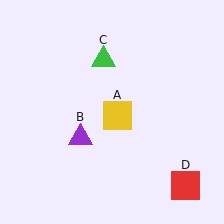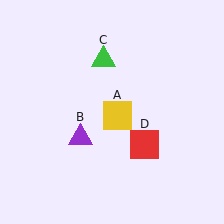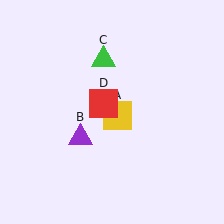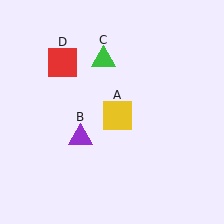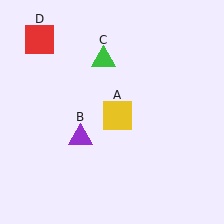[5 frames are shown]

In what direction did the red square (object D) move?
The red square (object D) moved up and to the left.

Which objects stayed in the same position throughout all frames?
Yellow square (object A) and purple triangle (object B) and green triangle (object C) remained stationary.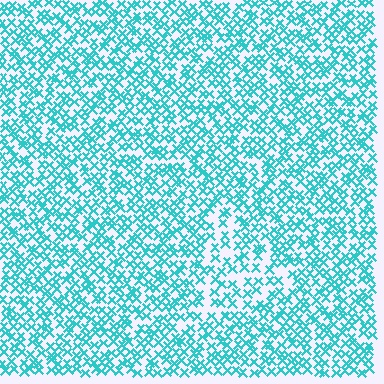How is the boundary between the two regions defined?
The boundary is defined by a change in element density (approximately 1.7x ratio). All elements are the same color, size, and shape.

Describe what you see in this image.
The image contains small cyan elements arranged at two different densities. A triangle-shaped region is visible where the elements are less densely packed than the surrounding area.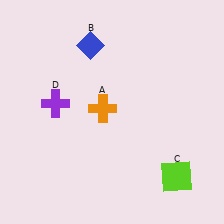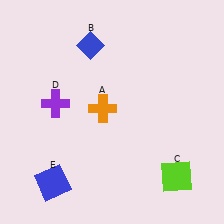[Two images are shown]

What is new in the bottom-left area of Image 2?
A blue square (E) was added in the bottom-left area of Image 2.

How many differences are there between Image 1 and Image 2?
There is 1 difference between the two images.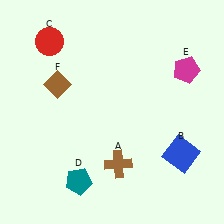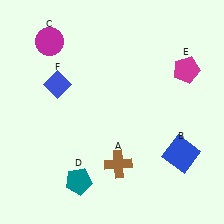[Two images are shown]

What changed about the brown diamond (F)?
In Image 1, F is brown. In Image 2, it changed to blue.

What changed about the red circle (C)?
In Image 1, C is red. In Image 2, it changed to magenta.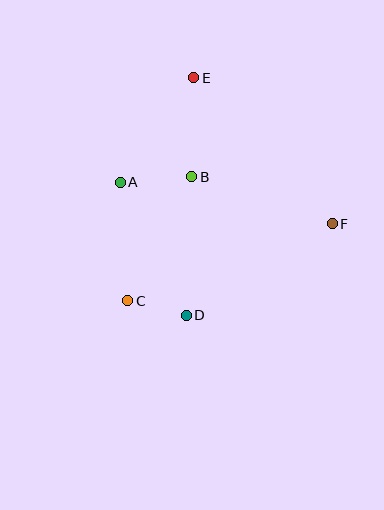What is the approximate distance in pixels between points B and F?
The distance between B and F is approximately 148 pixels.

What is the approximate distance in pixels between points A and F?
The distance between A and F is approximately 216 pixels.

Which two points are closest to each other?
Points C and D are closest to each other.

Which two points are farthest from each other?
Points D and E are farthest from each other.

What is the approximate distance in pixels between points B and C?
The distance between B and C is approximately 139 pixels.